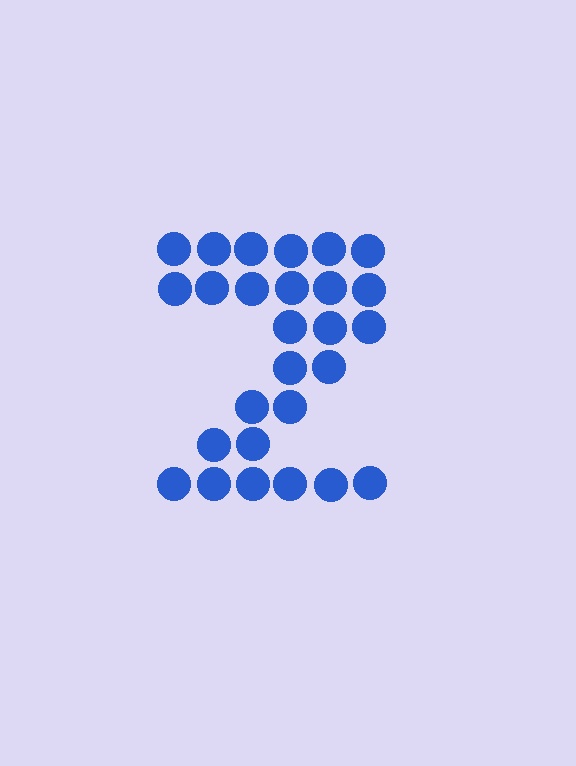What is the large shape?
The large shape is the letter Z.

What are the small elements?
The small elements are circles.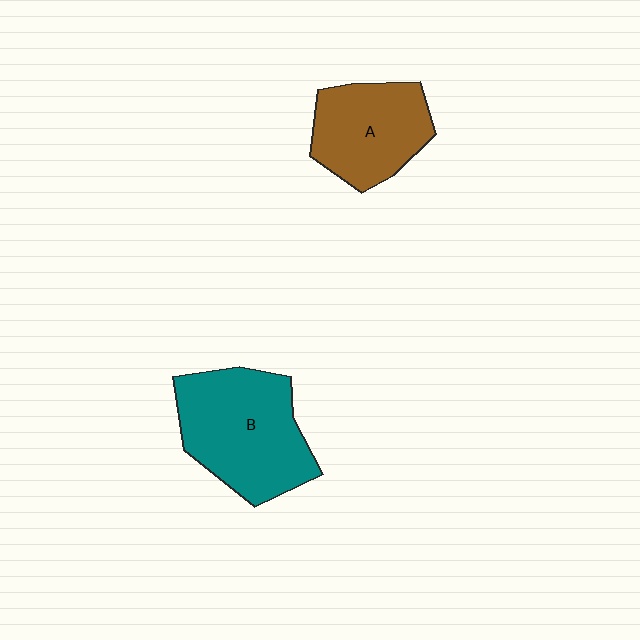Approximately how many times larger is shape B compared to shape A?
Approximately 1.4 times.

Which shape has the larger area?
Shape B (teal).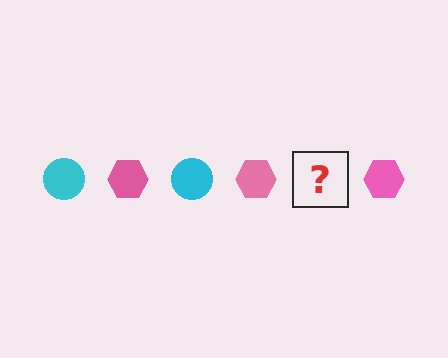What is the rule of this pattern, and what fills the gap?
The rule is that the pattern alternates between cyan circle and pink hexagon. The gap should be filled with a cyan circle.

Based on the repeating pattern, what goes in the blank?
The blank should be a cyan circle.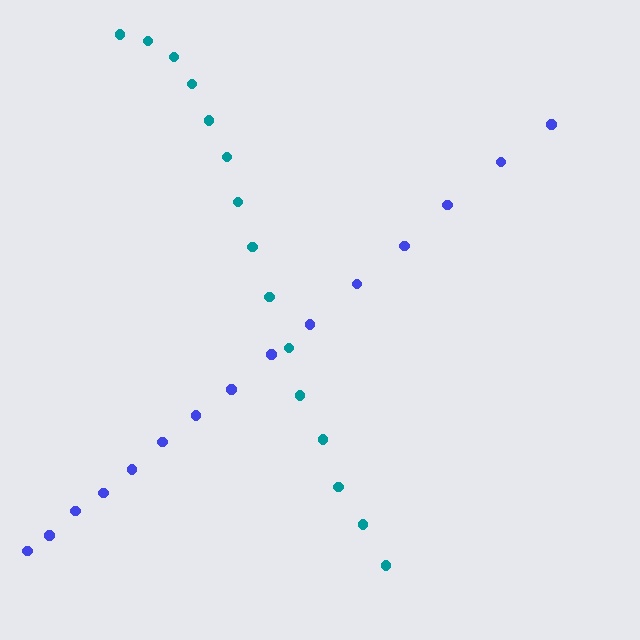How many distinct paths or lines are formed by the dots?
There are 2 distinct paths.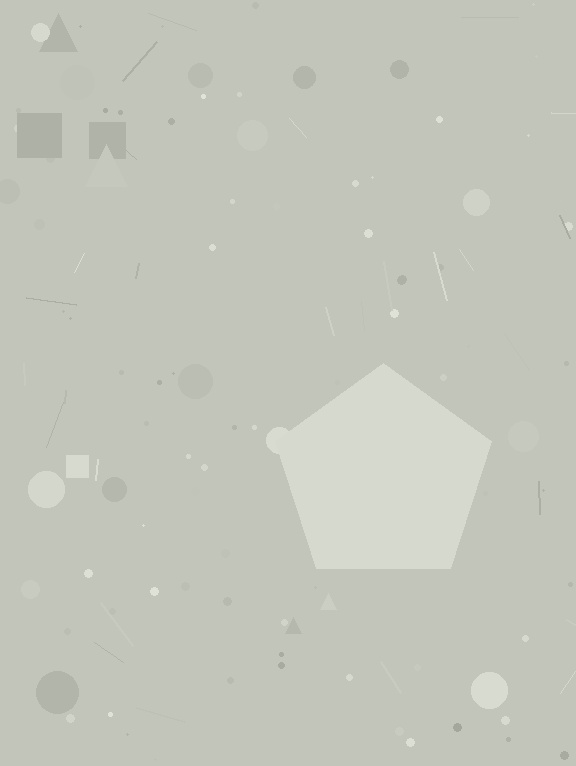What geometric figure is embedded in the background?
A pentagon is embedded in the background.